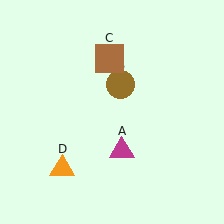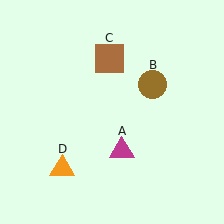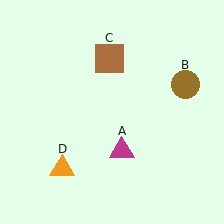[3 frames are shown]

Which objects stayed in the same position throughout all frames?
Magenta triangle (object A) and brown square (object C) and orange triangle (object D) remained stationary.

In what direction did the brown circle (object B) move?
The brown circle (object B) moved right.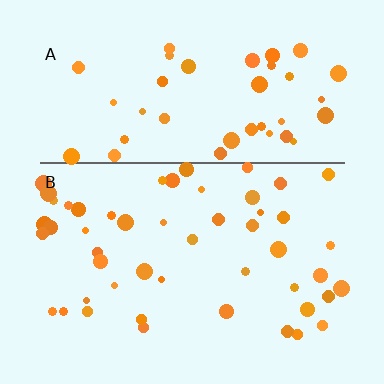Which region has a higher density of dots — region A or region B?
B (the bottom).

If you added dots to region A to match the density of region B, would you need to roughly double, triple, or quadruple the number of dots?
Approximately double.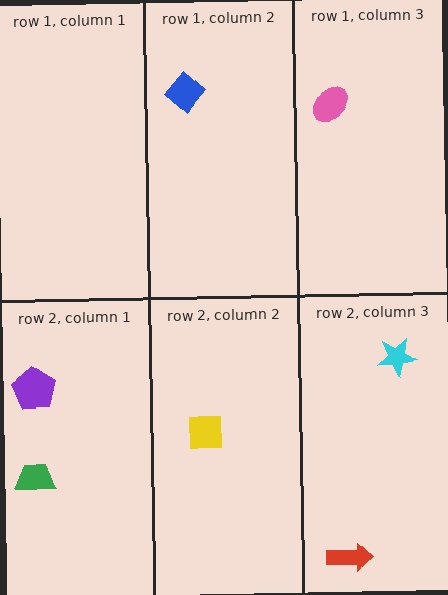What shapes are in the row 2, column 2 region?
The yellow square.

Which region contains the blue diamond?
The row 1, column 2 region.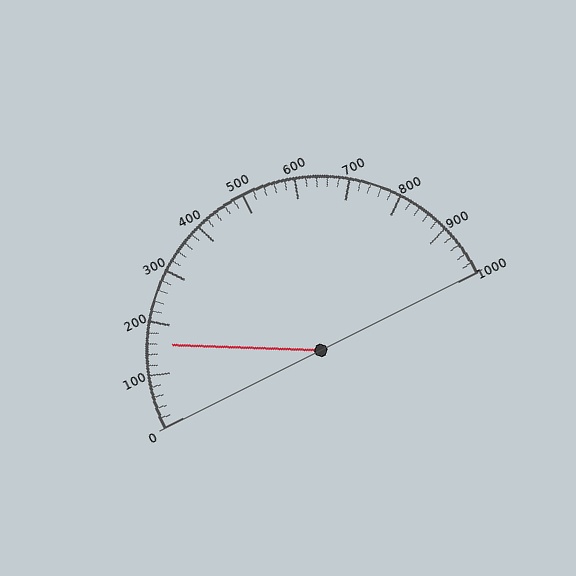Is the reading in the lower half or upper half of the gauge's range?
The reading is in the lower half of the range (0 to 1000).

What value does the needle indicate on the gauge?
The needle indicates approximately 160.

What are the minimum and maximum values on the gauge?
The gauge ranges from 0 to 1000.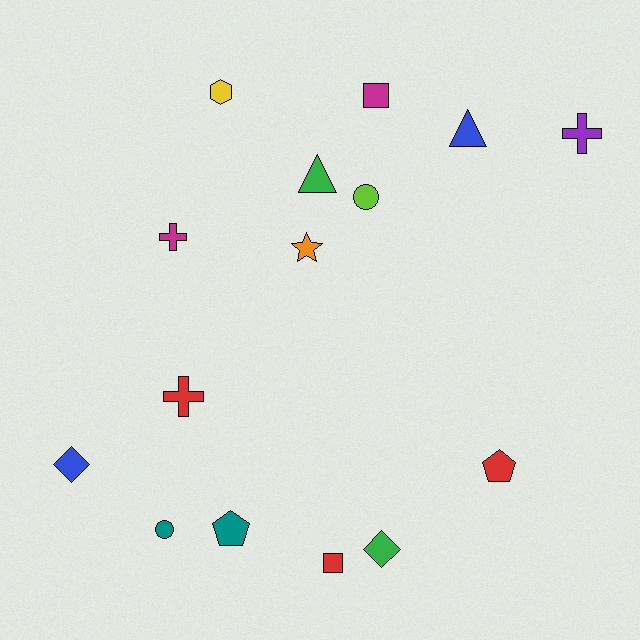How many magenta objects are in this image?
There are 2 magenta objects.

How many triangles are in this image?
There are 2 triangles.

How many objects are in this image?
There are 15 objects.